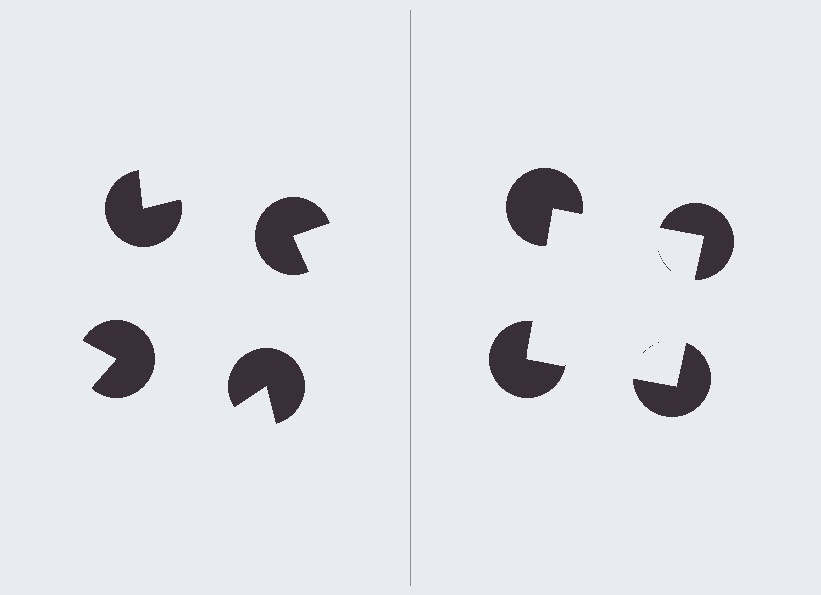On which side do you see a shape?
An illusory square appears on the right side. On the left side the wedge cuts are rotated, so no coherent shape forms.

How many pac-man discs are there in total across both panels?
8 — 4 on each side.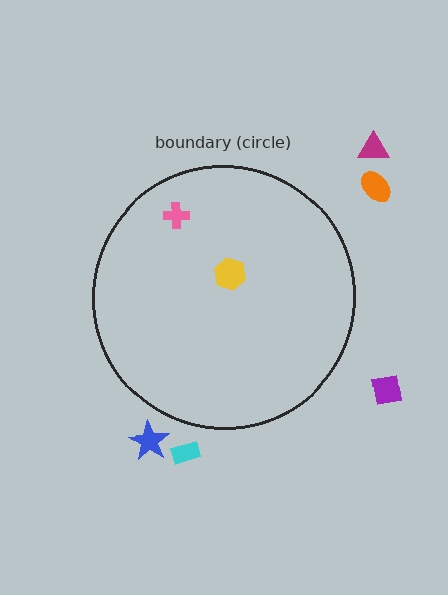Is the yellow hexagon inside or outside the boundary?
Inside.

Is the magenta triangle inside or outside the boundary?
Outside.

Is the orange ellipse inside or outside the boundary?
Outside.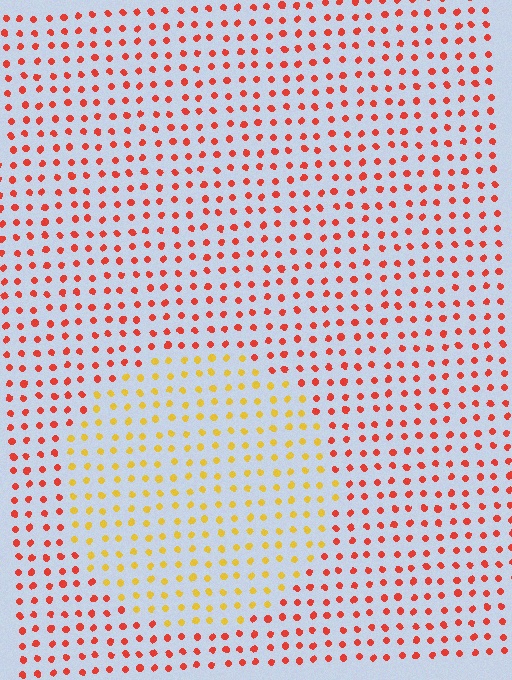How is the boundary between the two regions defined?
The boundary is defined purely by a slight shift in hue (about 45 degrees). Spacing, size, and orientation are identical on both sides.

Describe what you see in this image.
The image is filled with small red elements in a uniform arrangement. A circle-shaped region is visible where the elements are tinted to a slightly different hue, forming a subtle color boundary.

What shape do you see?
I see a circle.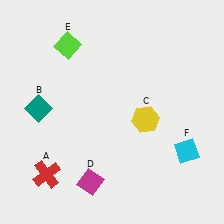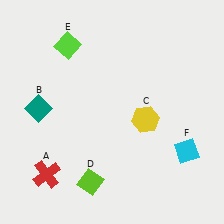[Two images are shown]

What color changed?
The diamond (D) changed from magenta in Image 1 to lime in Image 2.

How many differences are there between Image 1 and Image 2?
There is 1 difference between the two images.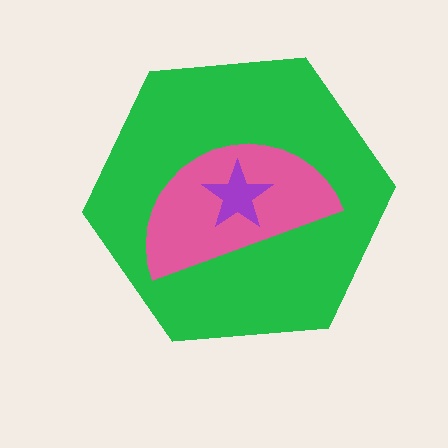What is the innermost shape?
The purple star.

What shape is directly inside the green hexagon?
The pink semicircle.